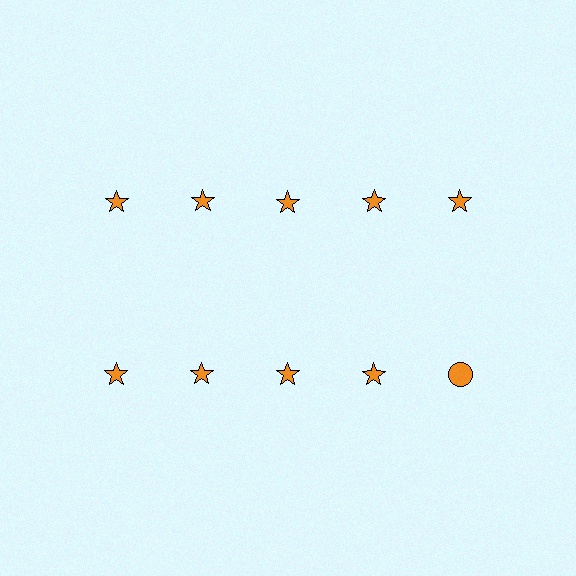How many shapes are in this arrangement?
There are 10 shapes arranged in a grid pattern.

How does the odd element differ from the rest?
It has a different shape: circle instead of star.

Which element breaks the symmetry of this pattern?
The orange circle in the second row, rightmost column breaks the symmetry. All other shapes are orange stars.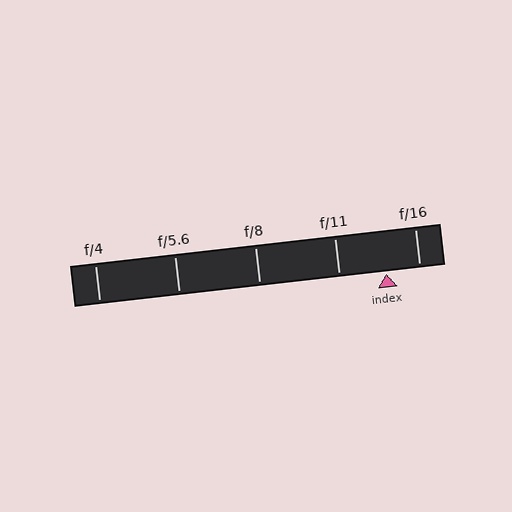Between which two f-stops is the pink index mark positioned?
The index mark is between f/11 and f/16.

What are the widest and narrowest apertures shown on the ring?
The widest aperture shown is f/4 and the narrowest is f/16.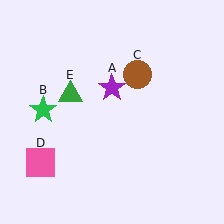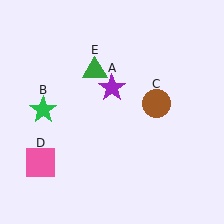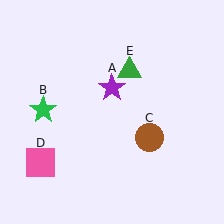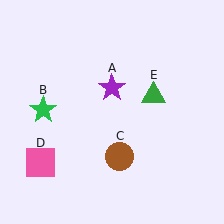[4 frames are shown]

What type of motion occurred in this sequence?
The brown circle (object C), green triangle (object E) rotated clockwise around the center of the scene.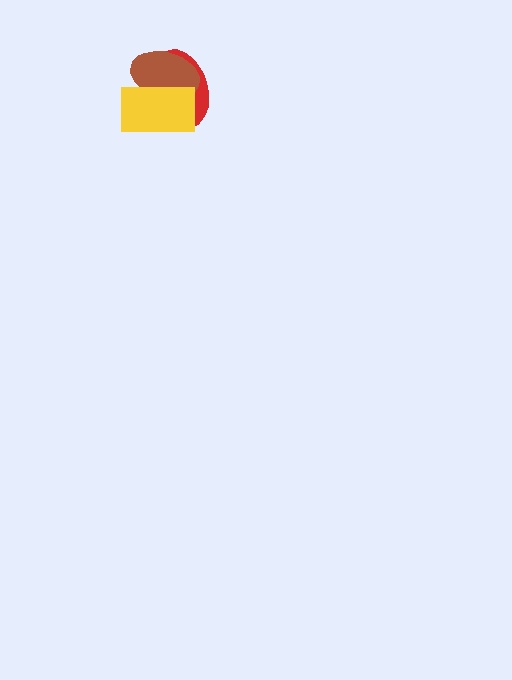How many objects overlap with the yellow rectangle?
2 objects overlap with the yellow rectangle.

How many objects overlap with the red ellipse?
2 objects overlap with the red ellipse.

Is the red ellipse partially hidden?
Yes, it is partially covered by another shape.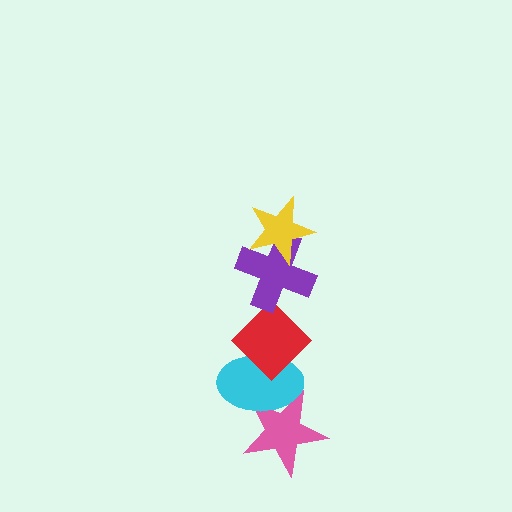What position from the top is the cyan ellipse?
The cyan ellipse is 4th from the top.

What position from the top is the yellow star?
The yellow star is 1st from the top.